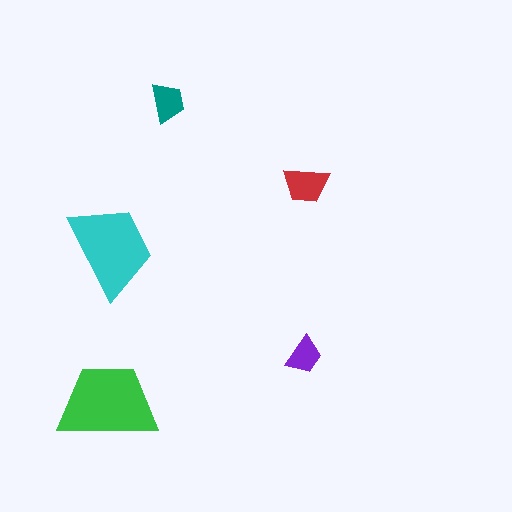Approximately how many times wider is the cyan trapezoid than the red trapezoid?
About 2 times wider.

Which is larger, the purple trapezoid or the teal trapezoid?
The teal one.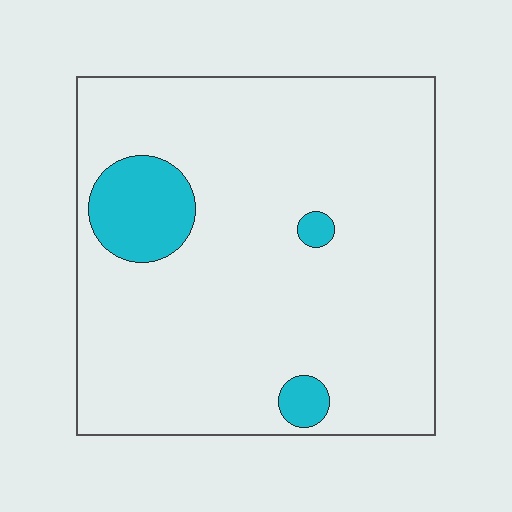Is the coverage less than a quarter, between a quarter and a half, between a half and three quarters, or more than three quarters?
Less than a quarter.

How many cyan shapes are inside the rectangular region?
3.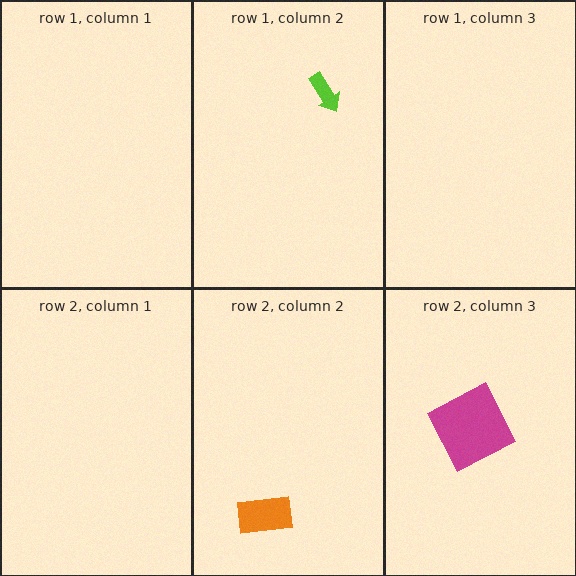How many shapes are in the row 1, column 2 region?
1.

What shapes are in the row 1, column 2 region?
The lime arrow.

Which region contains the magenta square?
The row 2, column 3 region.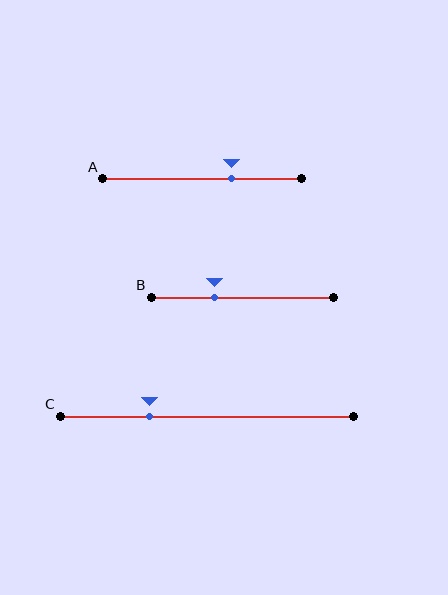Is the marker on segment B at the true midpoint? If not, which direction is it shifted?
No, the marker on segment B is shifted to the left by about 15% of the segment length.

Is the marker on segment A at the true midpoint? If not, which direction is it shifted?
No, the marker on segment A is shifted to the right by about 15% of the segment length.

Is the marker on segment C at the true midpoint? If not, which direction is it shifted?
No, the marker on segment C is shifted to the left by about 19% of the segment length.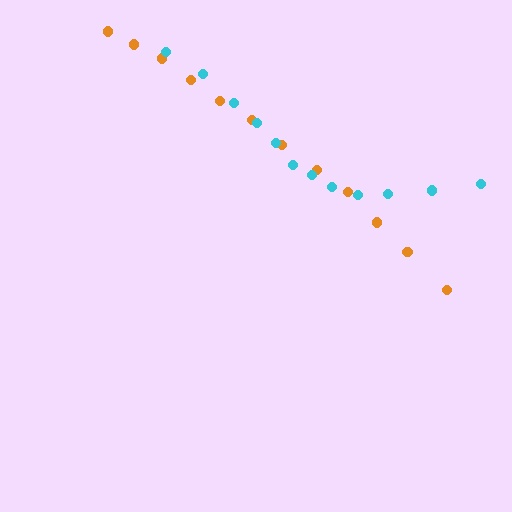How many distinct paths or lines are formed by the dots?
There are 2 distinct paths.